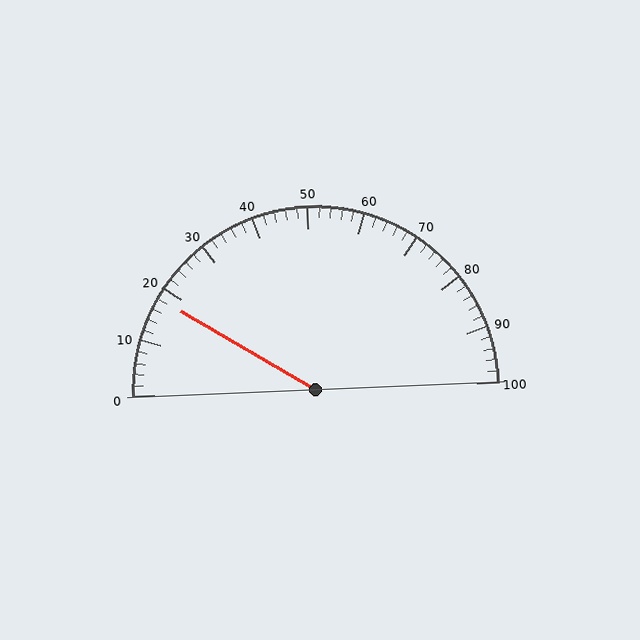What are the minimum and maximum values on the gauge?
The gauge ranges from 0 to 100.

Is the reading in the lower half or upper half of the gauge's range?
The reading is in the lower half of the range (0 to 100).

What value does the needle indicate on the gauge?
The needle indicates approximately 18.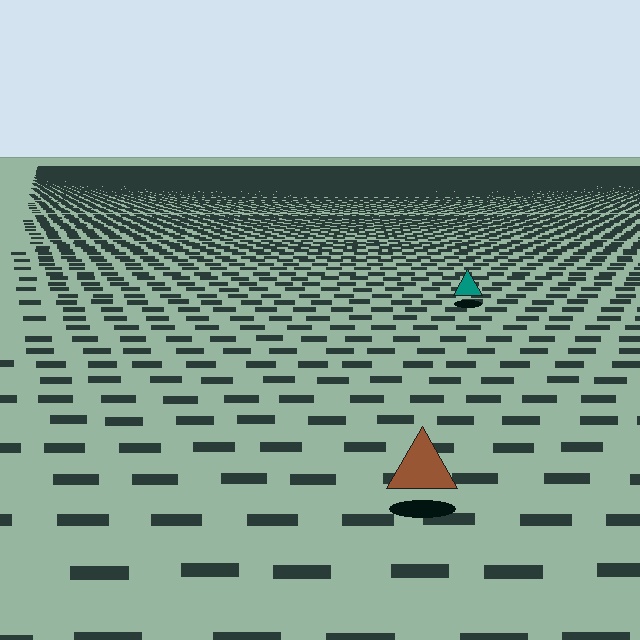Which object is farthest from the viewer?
The teal triangle is farthest from the viewer. It appears smaller and the ground texture around it is denser.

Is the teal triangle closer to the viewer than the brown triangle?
No. The brown triangle is closer — you can tell from the texture gradient: the ground texture is coarser near it.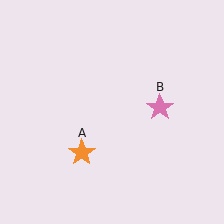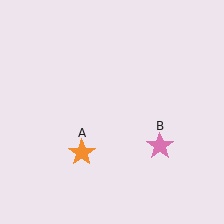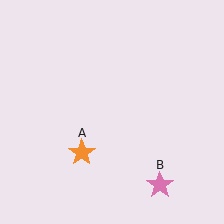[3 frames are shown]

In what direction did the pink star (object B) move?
The pink star (object B) moved down.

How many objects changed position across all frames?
1 object changed position: pink star (object B).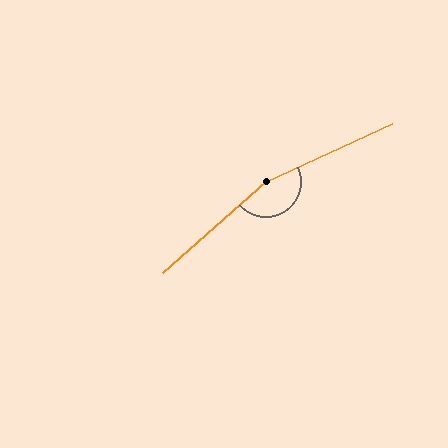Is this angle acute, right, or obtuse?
It is obtuse.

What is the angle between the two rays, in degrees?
Approximately 163 degrees.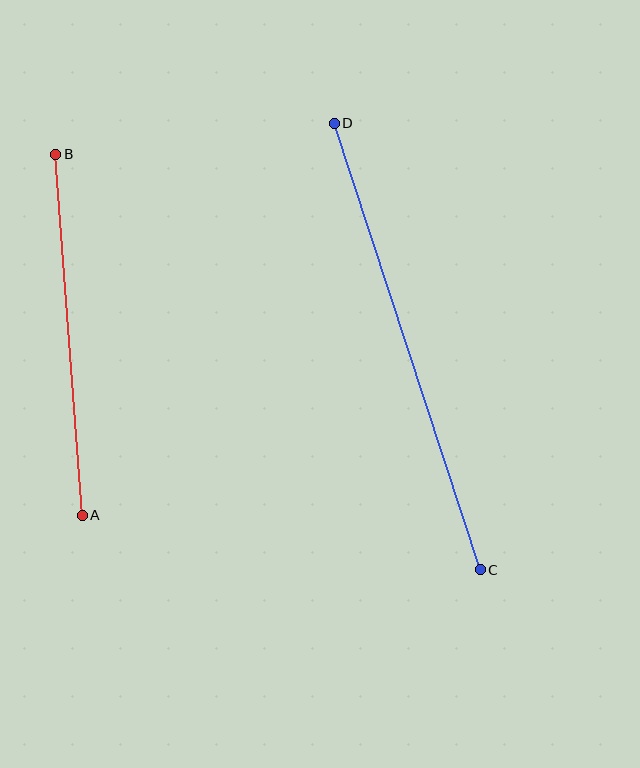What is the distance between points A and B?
The distance is approximately 362 pixels.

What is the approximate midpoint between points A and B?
The midpoint is at approximately (69, 335) pixels.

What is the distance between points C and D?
The distance is approximately 470 pixels.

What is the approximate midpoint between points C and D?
The midpoint is at approximately (407, 347) pixels.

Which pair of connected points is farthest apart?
Points C and D are farthest apart.